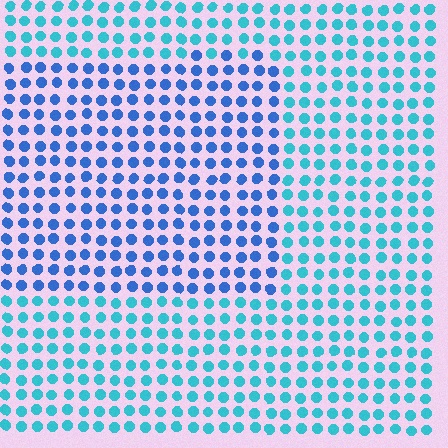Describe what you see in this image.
The image is filled with small cyan elements in a uniform arrangement. A rectangle-shaped region is visible where the elements are tinted to a slightly different hue, forming a subtle color boundary.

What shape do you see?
I see a rectangle.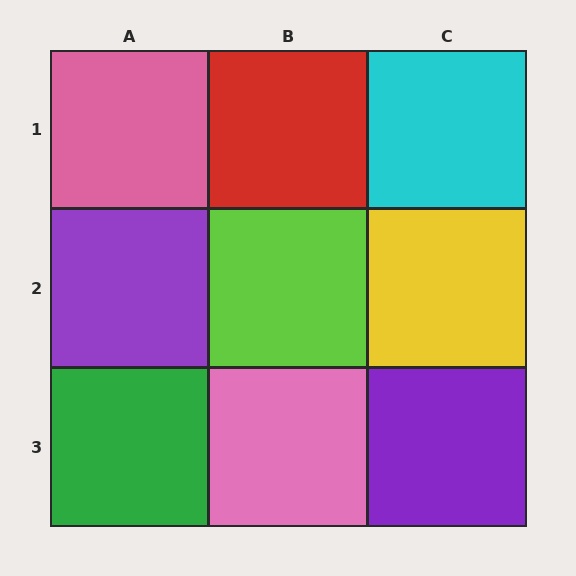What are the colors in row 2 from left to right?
Purple, lime, yellow.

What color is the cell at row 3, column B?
Pink.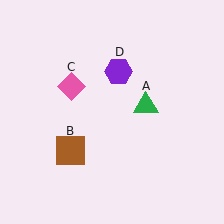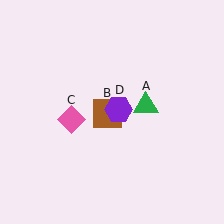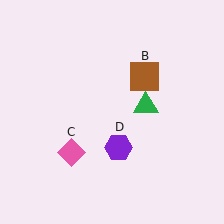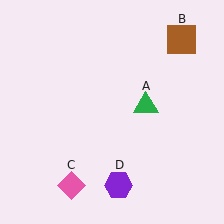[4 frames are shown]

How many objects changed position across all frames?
3 objects changed position: brown square (object B), pink diamond (object C), purple hexagon (object D).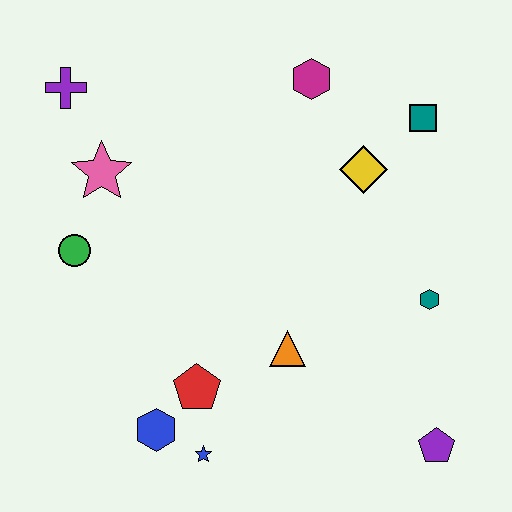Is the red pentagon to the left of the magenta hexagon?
Yes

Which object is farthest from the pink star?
The purple pentagon is farthest from the pink star.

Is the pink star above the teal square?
No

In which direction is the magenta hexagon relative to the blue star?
The magenta hexagon is above the blue star.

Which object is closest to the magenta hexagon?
The yellow diamond is closest to the magenta hexagon.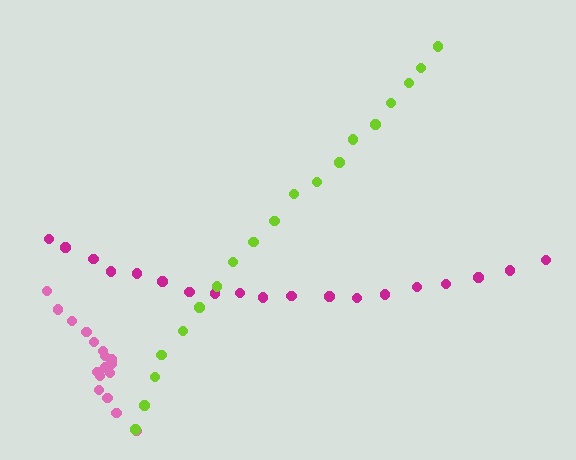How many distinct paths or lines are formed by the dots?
There are 3 distinct paths.